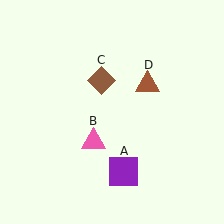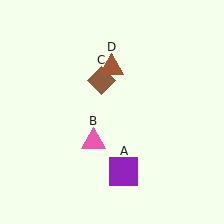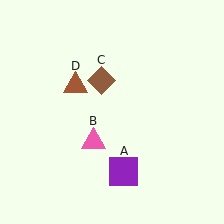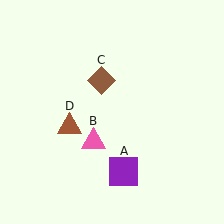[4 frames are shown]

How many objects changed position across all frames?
1 object changed position: brown triangle (object D).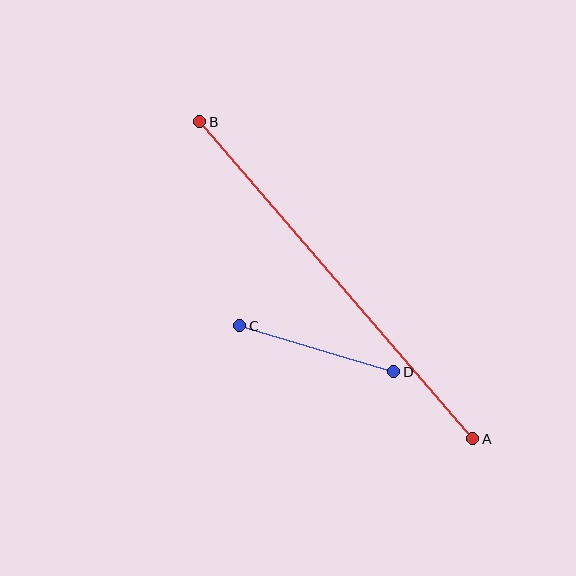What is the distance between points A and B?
The distance is approximately 418 pixels.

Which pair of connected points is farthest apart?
Points A and B are farthest apart.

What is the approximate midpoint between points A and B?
The midpoint is at approximately (336, 280) pixels.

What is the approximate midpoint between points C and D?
The midpoint is at approximately (317, 349) pixels.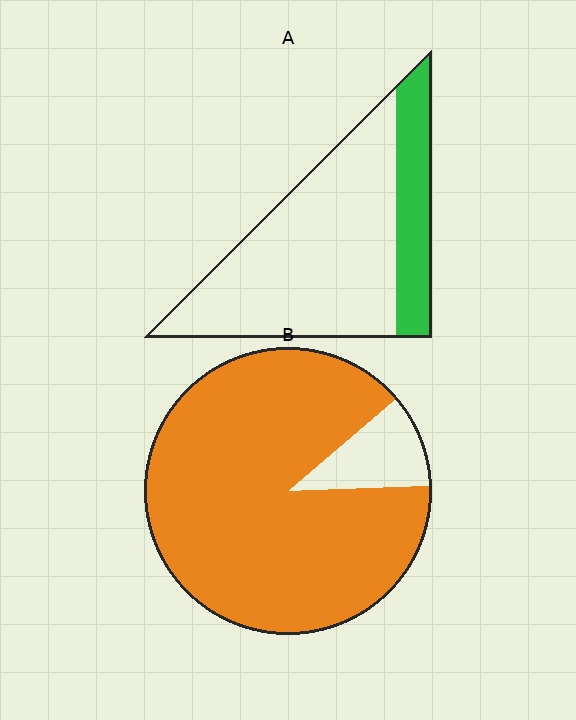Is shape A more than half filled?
No.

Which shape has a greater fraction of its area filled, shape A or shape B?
Shape B.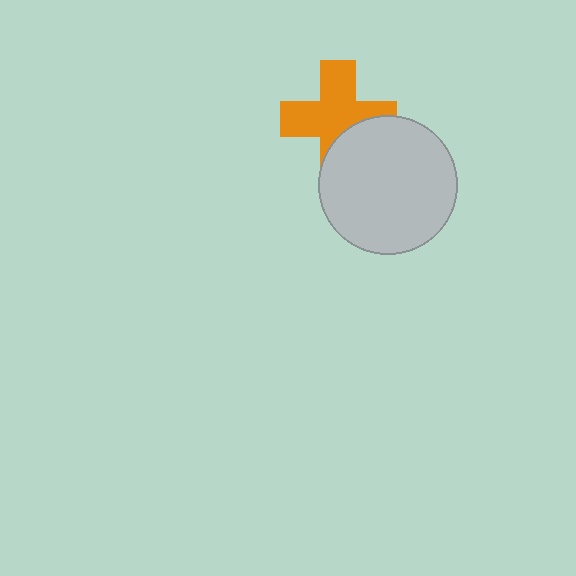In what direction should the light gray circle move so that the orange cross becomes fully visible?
The light gray circle should move down. That is the shortest direction to clear the overlap and leave the orange cross fully visible.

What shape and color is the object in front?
The object in front is a light gray circle.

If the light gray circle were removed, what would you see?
You would see the complete orange cross.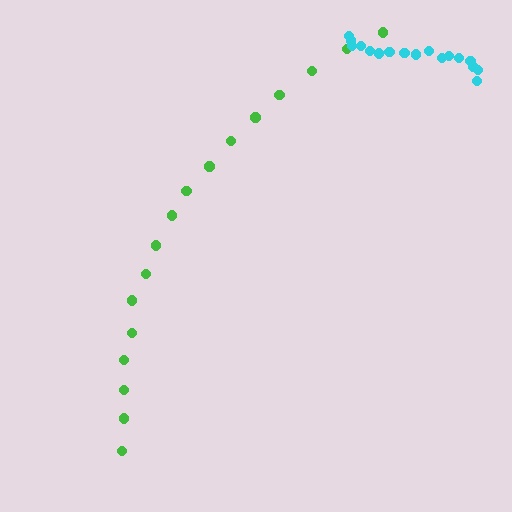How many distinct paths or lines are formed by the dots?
There are 2 distinct paths.